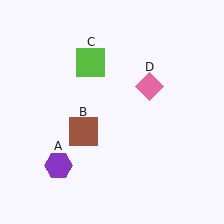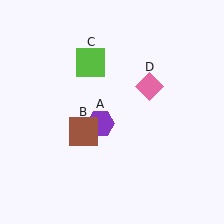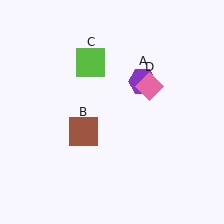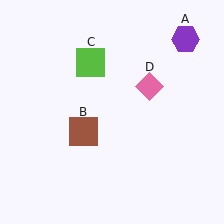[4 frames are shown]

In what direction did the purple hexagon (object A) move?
The purple hexagon (object A) moved up and to the right.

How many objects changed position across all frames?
1 object changed position: purple hexagon (object A).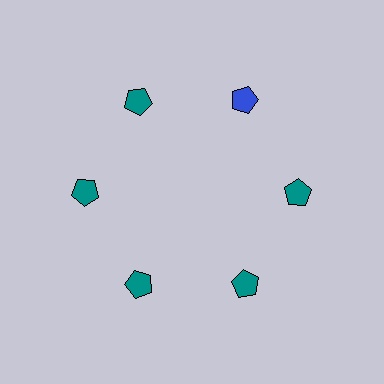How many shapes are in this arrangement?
There are 6 shapes arranged in a ring pattern.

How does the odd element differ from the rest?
It has a different color: blue instead of teal.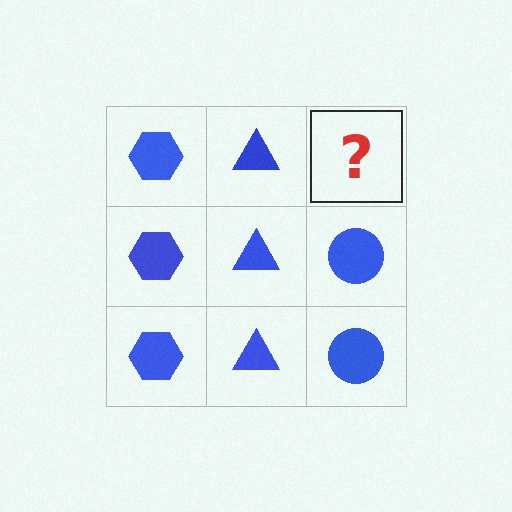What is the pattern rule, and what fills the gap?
The rule is that each column has a consistent shape. The gap should be filled with a blue circle.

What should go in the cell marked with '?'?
The missing cell should contain a blue circle.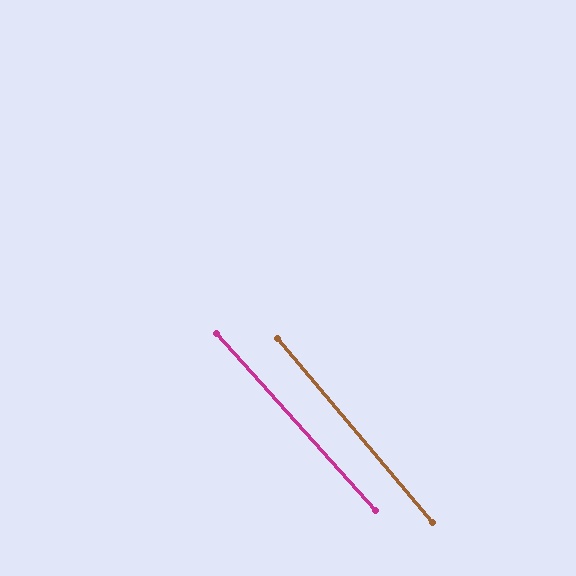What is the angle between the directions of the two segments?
Approximately 2 degrees.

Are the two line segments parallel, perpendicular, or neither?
Parallel — their directions differ by only 1.9°.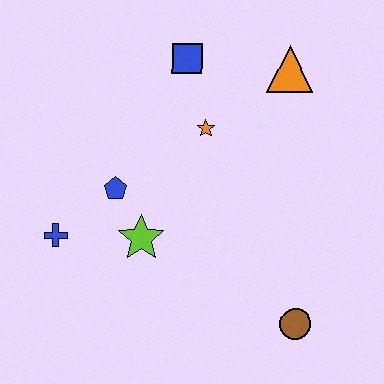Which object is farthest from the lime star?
The orange triangle is farthest from the lime star.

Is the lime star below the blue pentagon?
Yes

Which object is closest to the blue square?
The orange star is closest to the blue square.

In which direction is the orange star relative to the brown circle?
The orange star is above the brown circle.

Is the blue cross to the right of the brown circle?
No